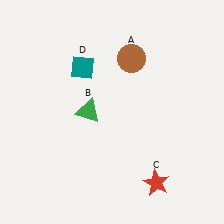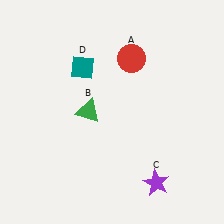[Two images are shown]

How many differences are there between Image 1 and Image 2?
There are 2 differences between the two images.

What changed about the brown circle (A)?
In Image 1, A is brown. In Image 2, it changed to red.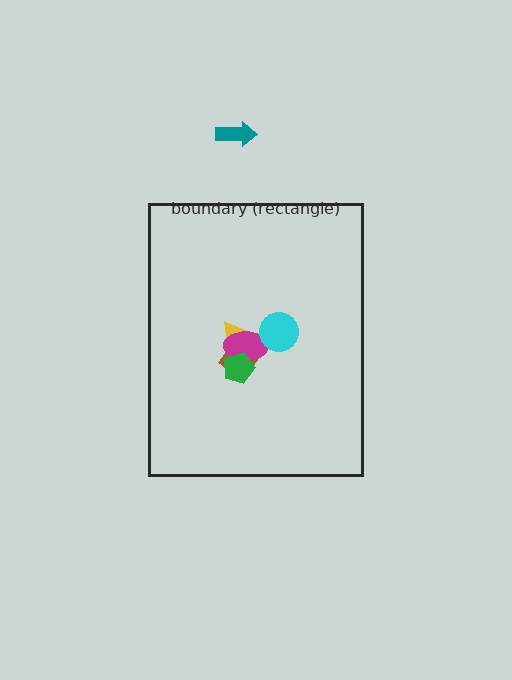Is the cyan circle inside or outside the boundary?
Inside.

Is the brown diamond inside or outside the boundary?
Inside.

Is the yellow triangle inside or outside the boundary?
Inside.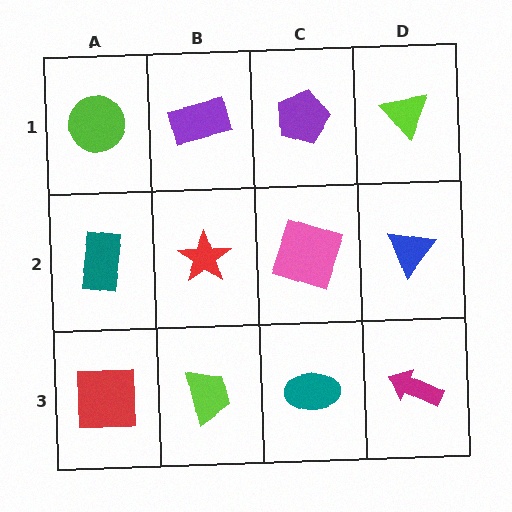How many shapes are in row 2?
4 shapes.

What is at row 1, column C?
A purple pentagon.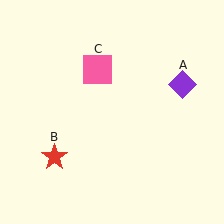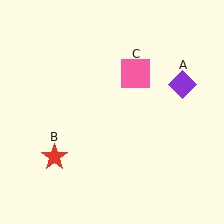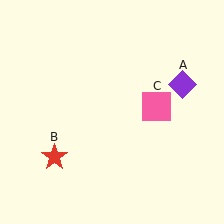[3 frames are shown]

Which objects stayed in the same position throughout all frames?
Purple diamond (object A) and red star (object B) remained stationary.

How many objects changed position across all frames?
1 object changed position: pink square (object C).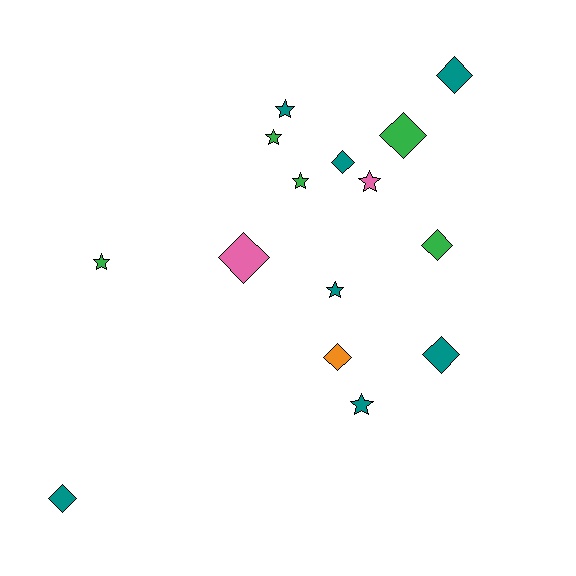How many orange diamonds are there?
There is 1 orange diamond.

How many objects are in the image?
There are 15 objects.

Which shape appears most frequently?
Diamond, with 8 objects.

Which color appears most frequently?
Teal, with 7 objects.